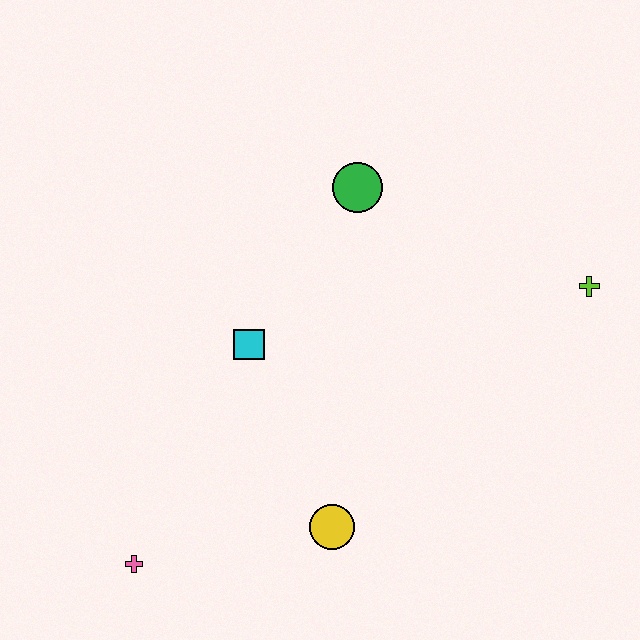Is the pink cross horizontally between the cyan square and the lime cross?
No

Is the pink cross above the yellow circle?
No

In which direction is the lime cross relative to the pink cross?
The lime cross is to the right of the pink cross.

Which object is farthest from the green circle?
The pink cross is farthest from the green circle.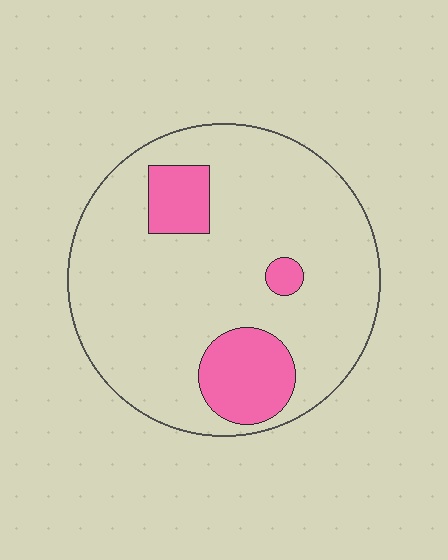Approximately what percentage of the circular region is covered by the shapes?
Approximately 15%.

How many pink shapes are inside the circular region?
3.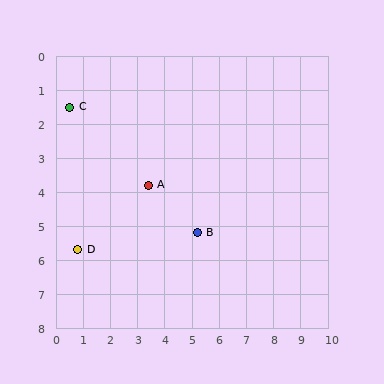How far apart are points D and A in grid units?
Points D and A are about 3.2 grid units apart.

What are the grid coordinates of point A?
Point A is at approximately (3.4, 3.8).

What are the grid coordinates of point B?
Point B is at approximately (5.2, 5.2).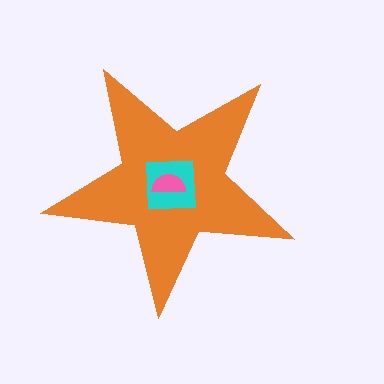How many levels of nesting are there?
3.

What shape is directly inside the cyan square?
The pink semicircle.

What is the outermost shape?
The orange star.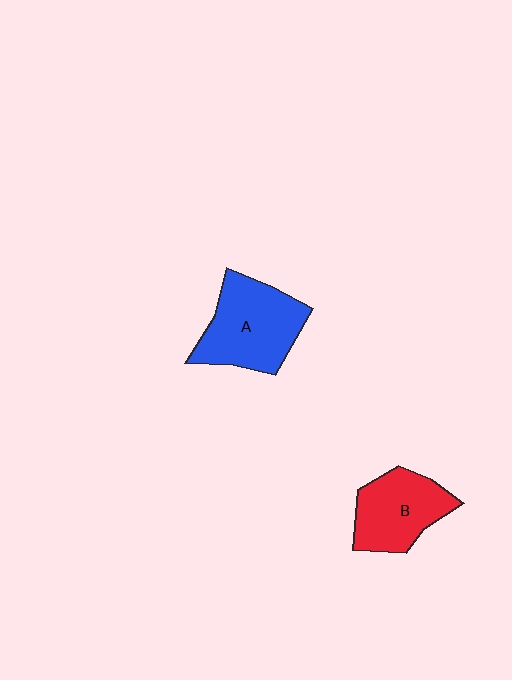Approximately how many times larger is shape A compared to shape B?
Approximately 1.2 times.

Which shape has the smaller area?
Shape B (red).